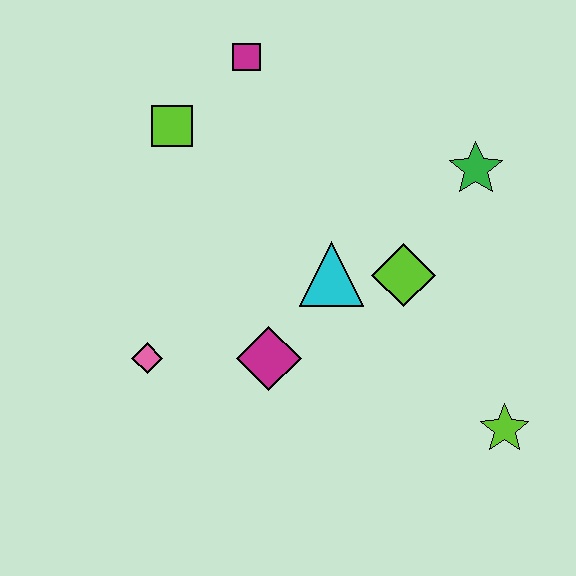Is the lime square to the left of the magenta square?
Yes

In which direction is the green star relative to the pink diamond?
The green star is to the right of the pink diamond.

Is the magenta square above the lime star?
Yes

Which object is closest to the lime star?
The lime diamond is closest to the lime star.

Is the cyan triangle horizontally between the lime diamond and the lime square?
Yes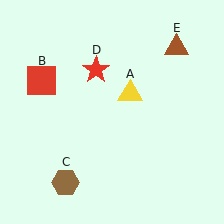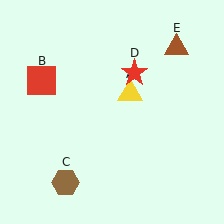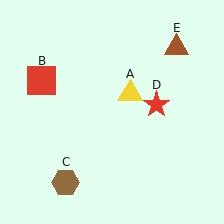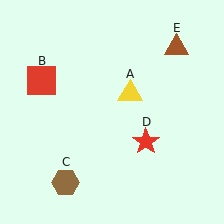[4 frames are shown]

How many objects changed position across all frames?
1 object changed position: red star (object D).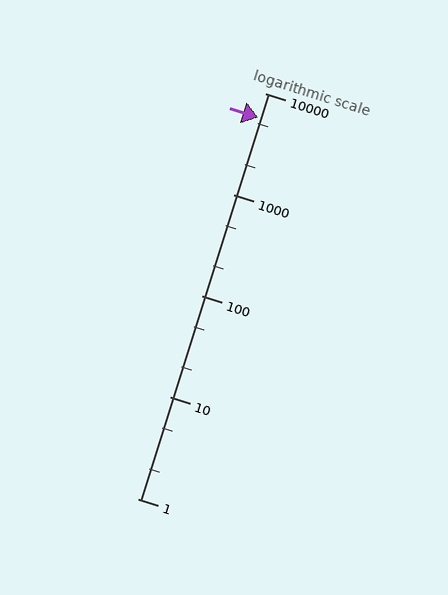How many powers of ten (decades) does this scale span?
The scale spans 4 decades, from 1 to 10000.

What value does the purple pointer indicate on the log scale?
The pointer indicates approximately 5800.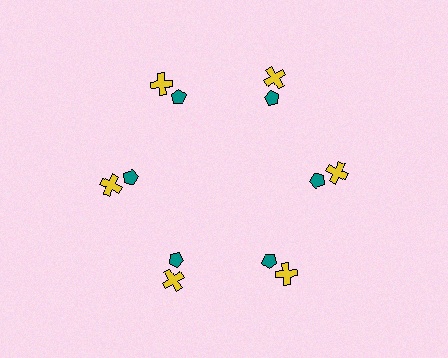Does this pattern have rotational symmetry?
Yes, this pattern has 6-fold rotational symmetry. It looks the same after rotating 60 degrees around the center.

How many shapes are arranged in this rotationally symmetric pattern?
There are 12 shapes, arranged in 6 groups of 2.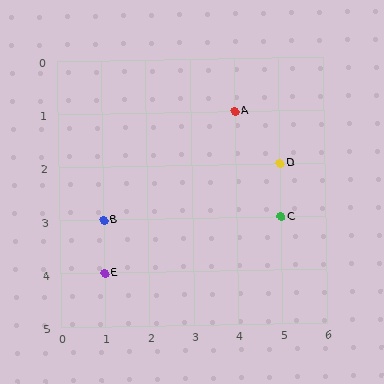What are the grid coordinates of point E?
Point E is at grid coordinates (1, 4).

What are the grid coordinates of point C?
Point C is at grid coordinates (5, 3).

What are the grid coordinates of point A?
Point A is at grid coordinates (4, 1).